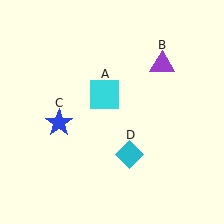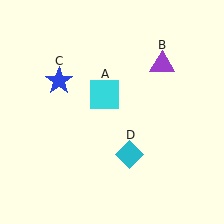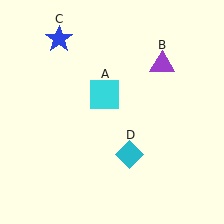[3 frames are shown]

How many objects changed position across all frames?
1 object changed position: blue star (object C).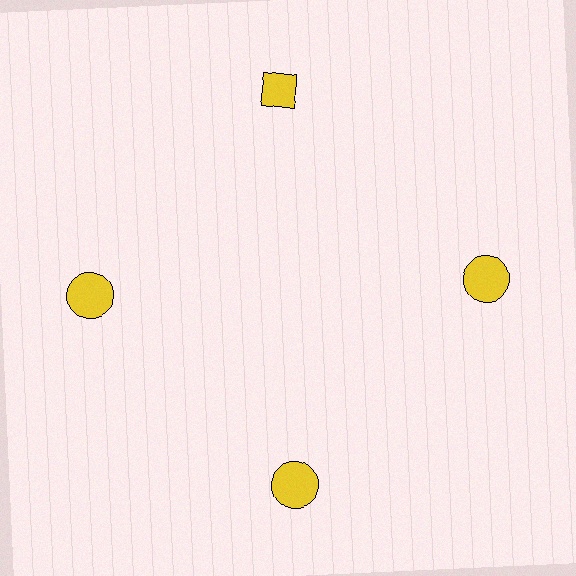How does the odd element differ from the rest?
It has a different shape: diamond instead of circle.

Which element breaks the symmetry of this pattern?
The yellow diamond at roughly the 12 o'clock position breaks the symmetry. All other shapes are yellow circles.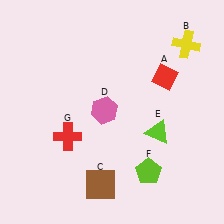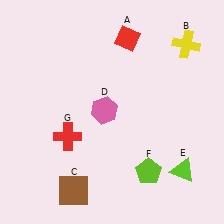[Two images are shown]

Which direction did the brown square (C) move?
The brown square (C) moved left.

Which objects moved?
The objects that moved are: the red diamond (A), the brown square (C), the lime triangle (E).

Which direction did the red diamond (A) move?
The red diamond (A) moved up.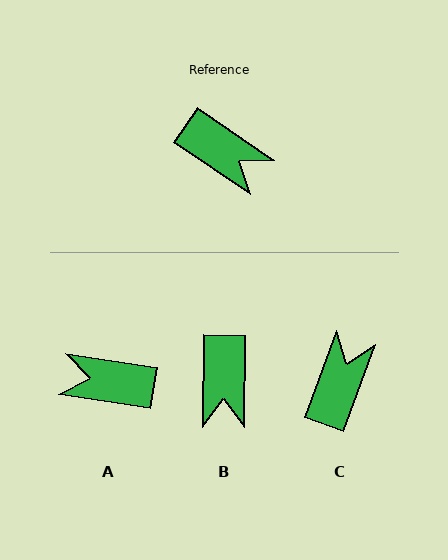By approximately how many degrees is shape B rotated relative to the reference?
Approximately 56 degrees clockwise.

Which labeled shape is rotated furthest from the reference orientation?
A, about 154 degrees away.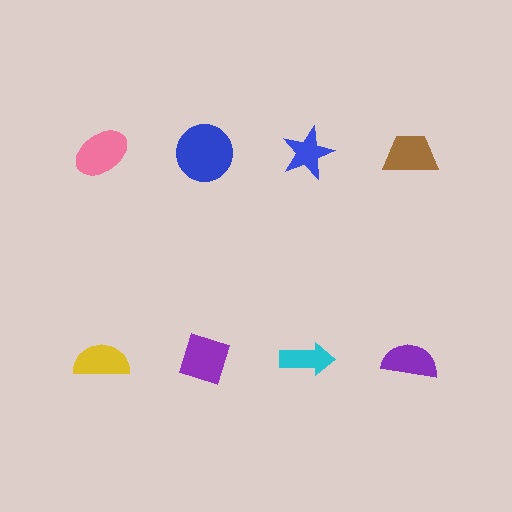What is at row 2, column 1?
A yellow semicircle.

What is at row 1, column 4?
A brown trapezoid.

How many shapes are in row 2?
4 shapes.